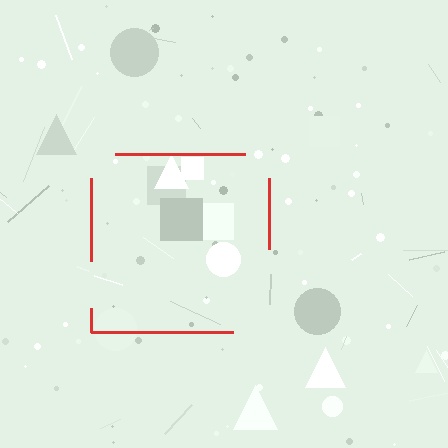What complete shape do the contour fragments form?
The contour fragments form a square.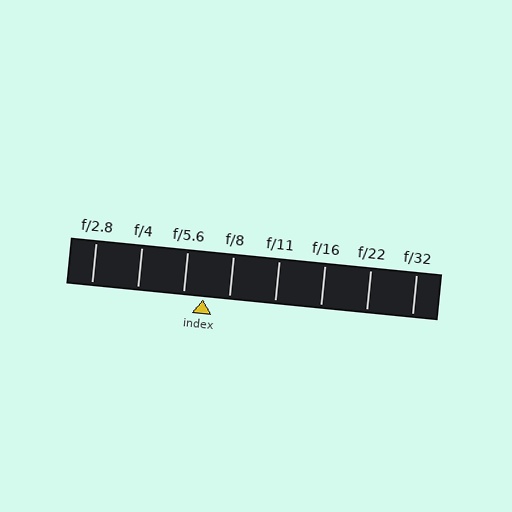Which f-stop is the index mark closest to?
The index mark is closest to f/5.6.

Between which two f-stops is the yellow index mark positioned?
The index mark is between f/5.6 and f/8.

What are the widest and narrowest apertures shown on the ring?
The widest aperture shown is f/2.8 and the narrowest is f/32.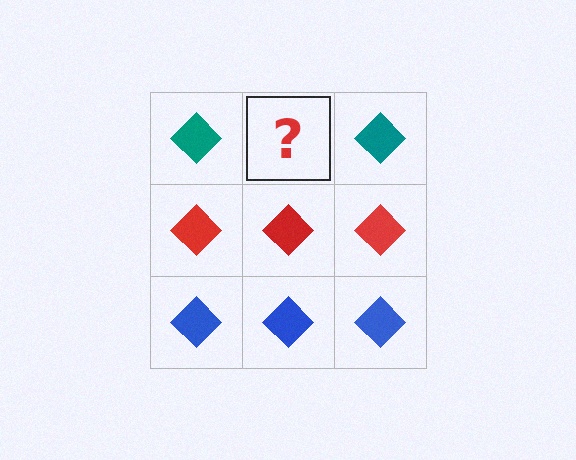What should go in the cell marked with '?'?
The missing cell should contain a teal diamond.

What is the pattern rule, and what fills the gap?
The rule is that each row has a consistent color. The gap should be filled with a teal diamond.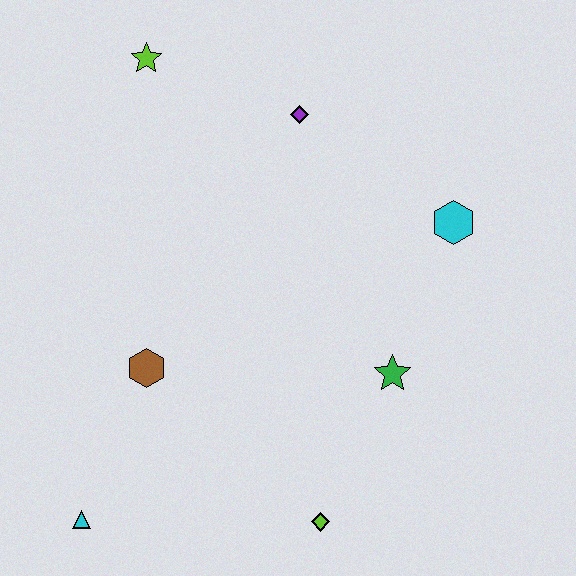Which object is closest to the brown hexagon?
The cyan triangle is closest to the brown hexagon.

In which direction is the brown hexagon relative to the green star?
The brown hexagon is to the left of the green star.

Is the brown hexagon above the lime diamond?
Yes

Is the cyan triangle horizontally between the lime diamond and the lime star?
No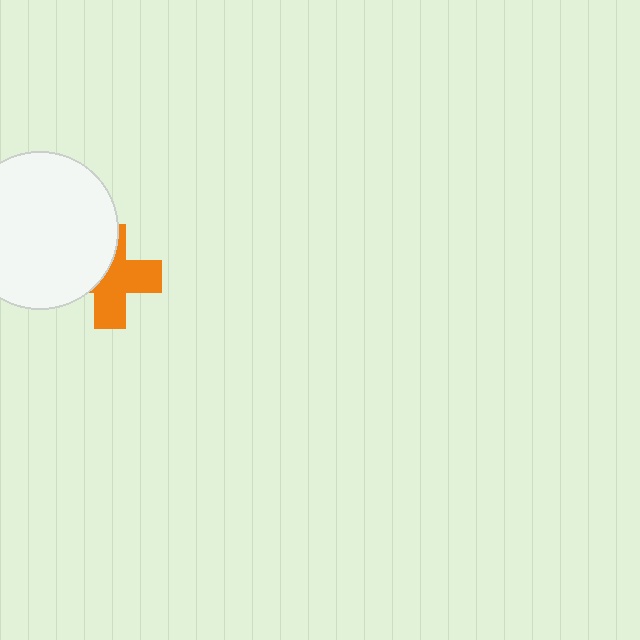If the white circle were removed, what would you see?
You would see the complete orange cross.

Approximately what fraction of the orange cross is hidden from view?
Roughly 41% of the orange cross is hidden behind the white circle.